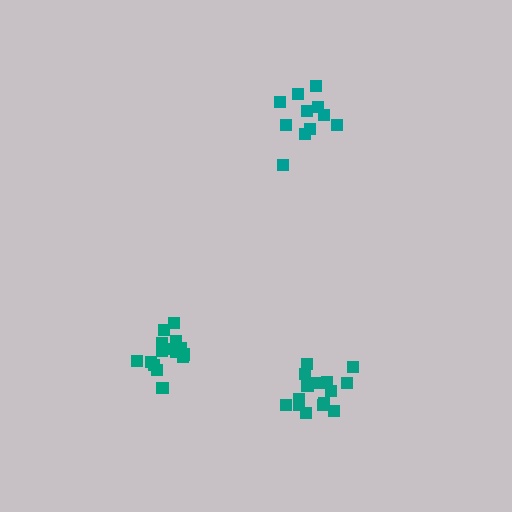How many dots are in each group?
Group 1: 11 dots, Group 2: 15 dots, Group 3: 16 dots (42 total).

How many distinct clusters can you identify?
There are 3 distinct clusters.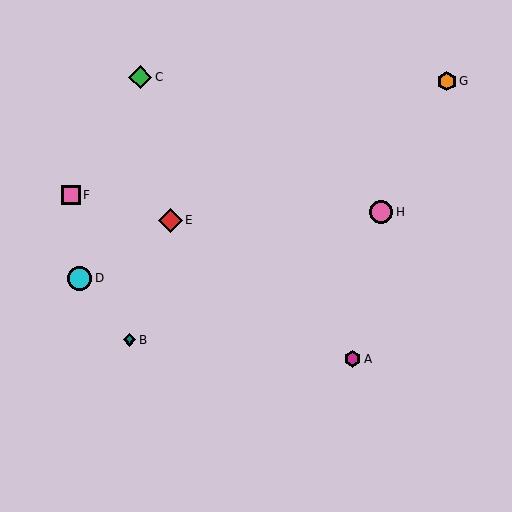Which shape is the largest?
The cyan circle (labeled D) is the largest.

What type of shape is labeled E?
Shape E is a red diamond.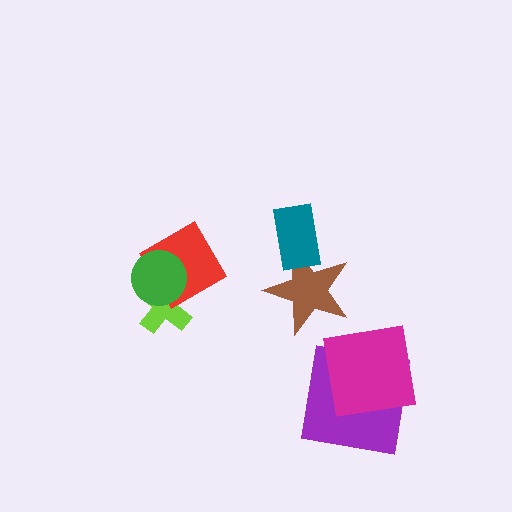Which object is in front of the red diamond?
The green circle is in front of the red diamond.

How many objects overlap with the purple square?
1 object overlaps with the purple square.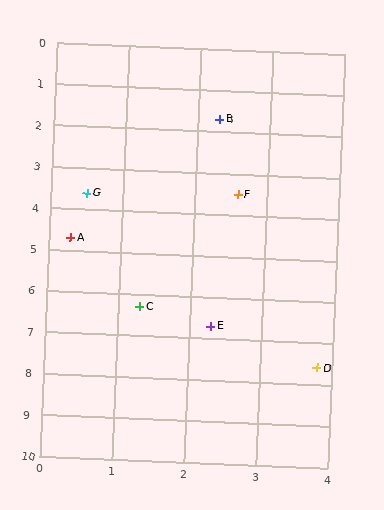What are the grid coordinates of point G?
Point G is at approximately (0.5, 3.6).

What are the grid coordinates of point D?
Point D is at approximately (3.8, 7.6).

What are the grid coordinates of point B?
Point B is at approximately (2.3, 1.7).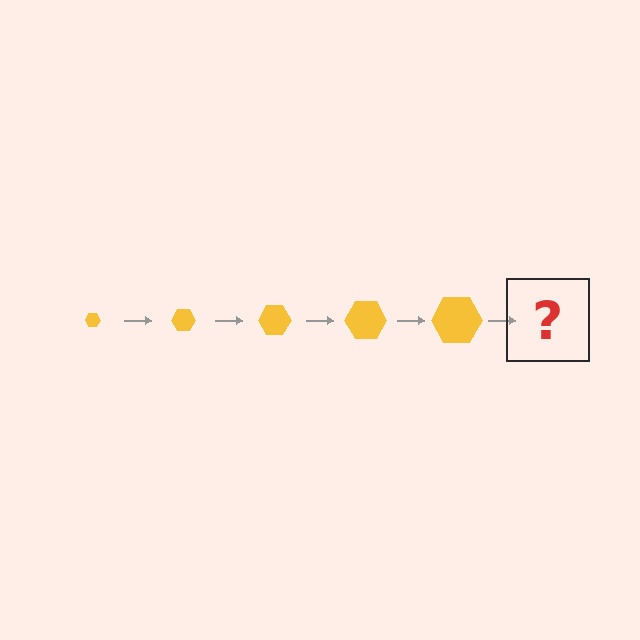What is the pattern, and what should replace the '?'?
The pattern is that the hexagon gets progressively larger each step. The '?' should be a yellow hexagon, larger than the previous one.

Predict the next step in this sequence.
The next step is a yellow hexagon, larger than the previous one.